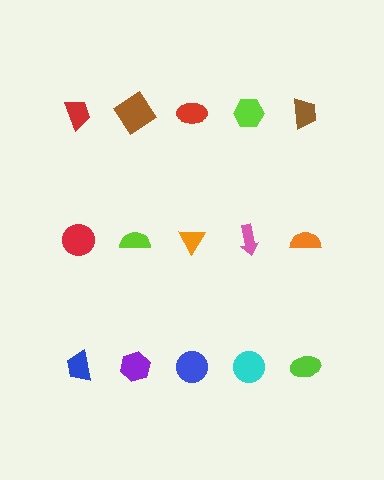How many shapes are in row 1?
5 shapes.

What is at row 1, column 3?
A red ellipse.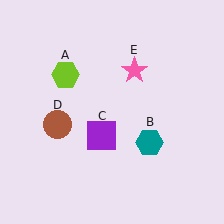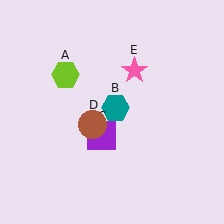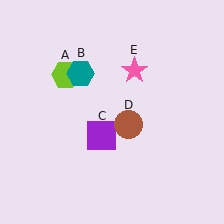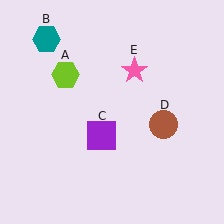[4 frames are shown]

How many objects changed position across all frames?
2 objects changed position: teal hexagon (object B), brown circle (object D).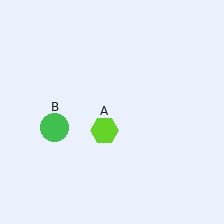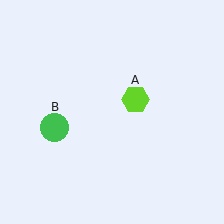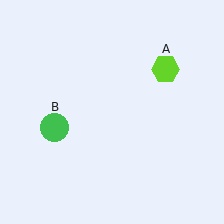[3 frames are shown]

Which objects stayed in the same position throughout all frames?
Green circle (object B) remained stationary.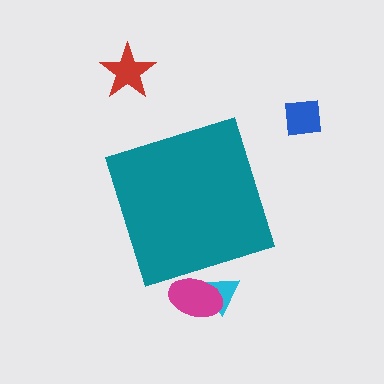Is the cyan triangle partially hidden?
Yes, the cyan triangle is partially hidden behind the teal diamond.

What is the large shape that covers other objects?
A teal diamond.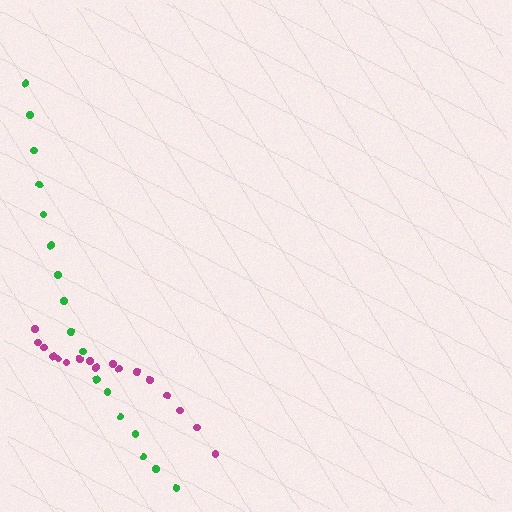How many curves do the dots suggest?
There are 2 distinct paths.